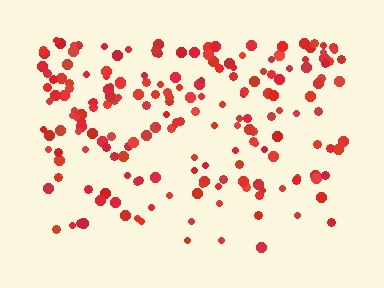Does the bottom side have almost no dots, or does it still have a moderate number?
Still a moderate number, just noticeably fewer than the top.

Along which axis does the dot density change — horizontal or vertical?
Vertical.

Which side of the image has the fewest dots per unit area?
The bottom.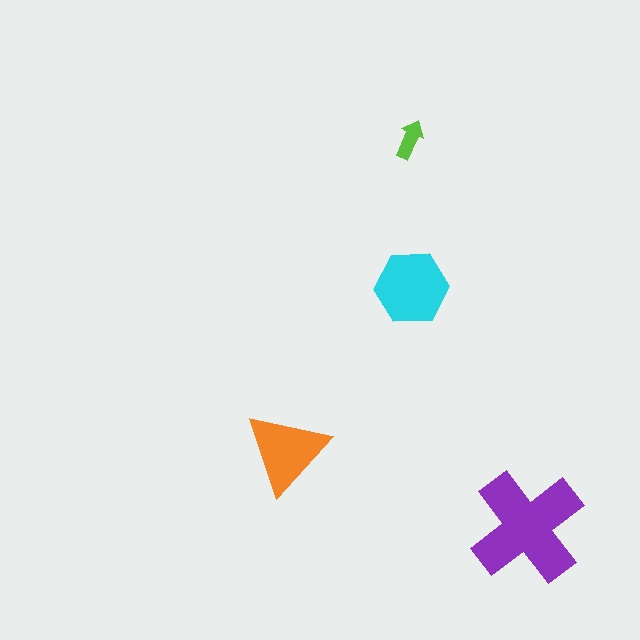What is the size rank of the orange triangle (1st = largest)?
3rd.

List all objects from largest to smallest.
The purple cross, the cyan hexagon, the orange triangle, the lime arrow.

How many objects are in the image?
There are 4 objects in the image.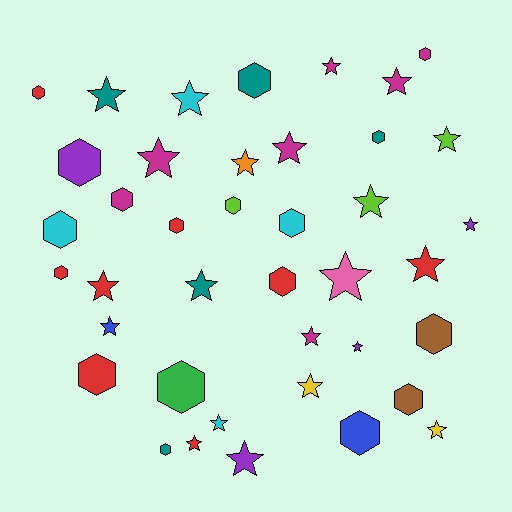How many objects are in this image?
There are 40 objects.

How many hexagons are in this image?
There are 18 hexagons.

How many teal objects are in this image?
There are 5 teal objects.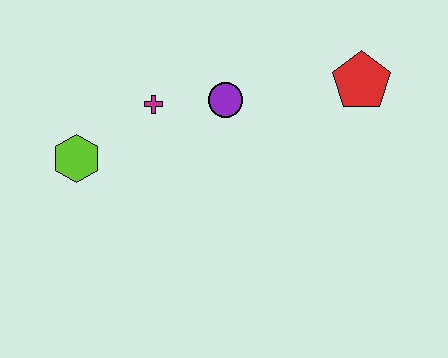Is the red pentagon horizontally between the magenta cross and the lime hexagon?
No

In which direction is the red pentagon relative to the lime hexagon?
The red pentagon is to the right of the lime hexagon.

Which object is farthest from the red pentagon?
The lime hexagon is farthest from the red pentagon.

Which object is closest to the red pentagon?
The purple circle is closest to the red pentagon.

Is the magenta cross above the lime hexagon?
Yes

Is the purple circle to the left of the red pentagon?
Yes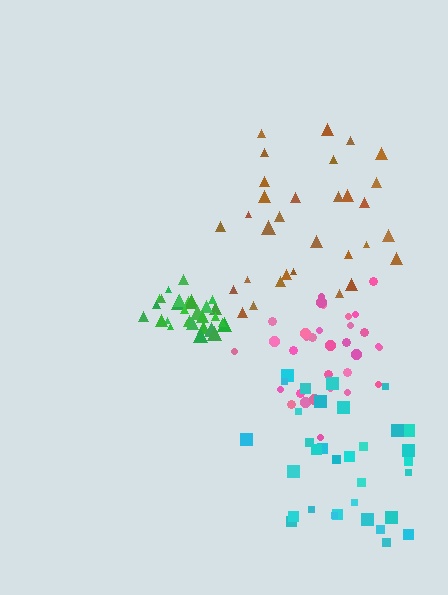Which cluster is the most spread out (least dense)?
Brown.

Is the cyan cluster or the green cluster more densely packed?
Green.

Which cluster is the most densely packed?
Green.